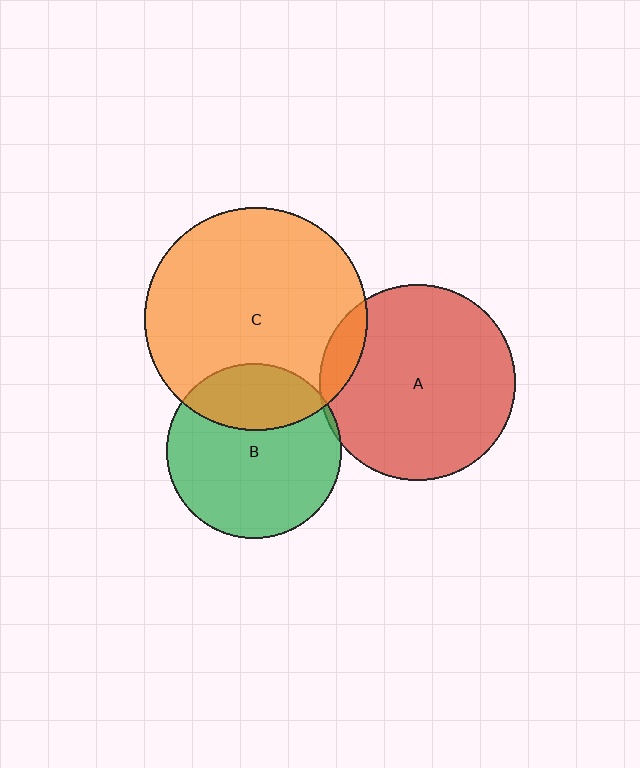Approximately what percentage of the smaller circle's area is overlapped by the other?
Approximately 30%.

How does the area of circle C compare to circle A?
Approximately 1.3 times.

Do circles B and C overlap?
Yes.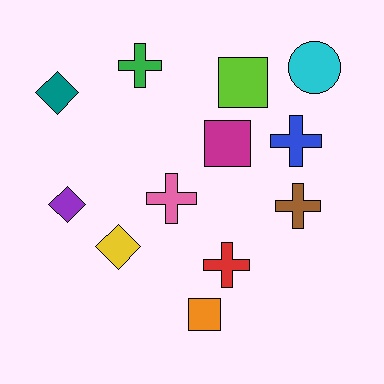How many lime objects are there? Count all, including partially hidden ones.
There is 1 lime object.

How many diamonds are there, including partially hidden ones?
There are 3 diamonds.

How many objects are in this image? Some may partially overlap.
There are 12 objects.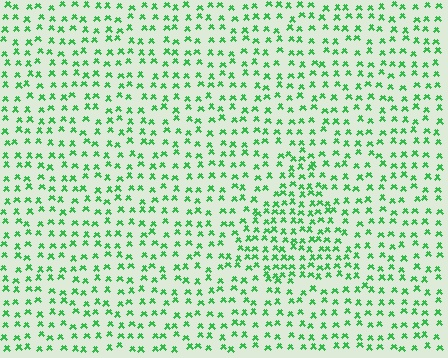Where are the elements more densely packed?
The elements are more densely packed inside the triangle boundary.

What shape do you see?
I see a triangle.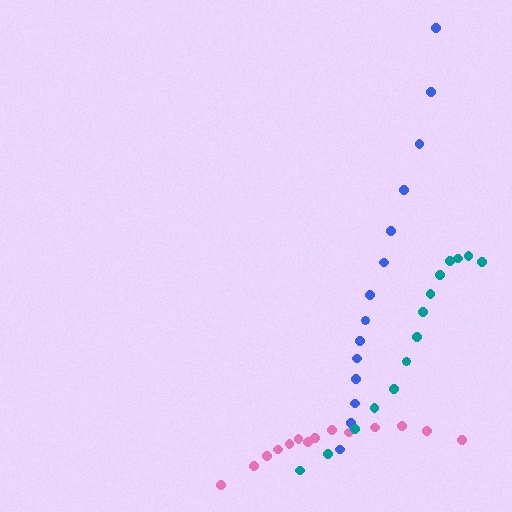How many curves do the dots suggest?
There are 3 distinct paths.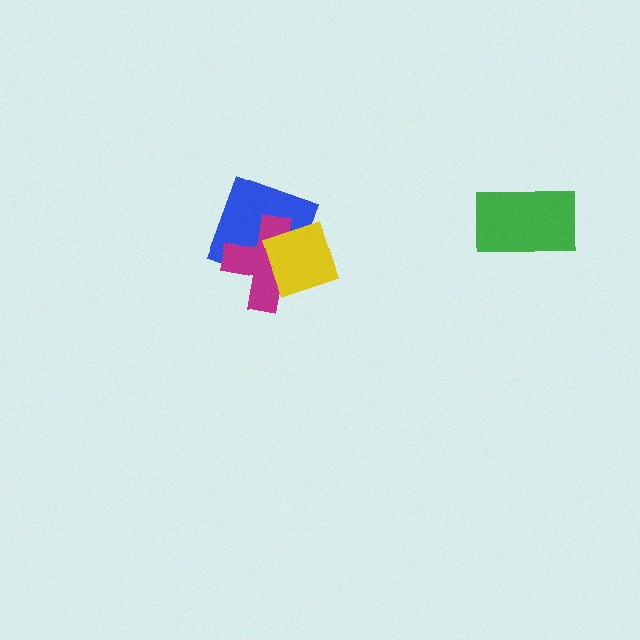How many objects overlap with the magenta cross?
2 objects overlap with the magenta cross.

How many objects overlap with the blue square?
2 objects overlap with the blue square.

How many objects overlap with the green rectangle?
0 objects overlap with the green rectangle.